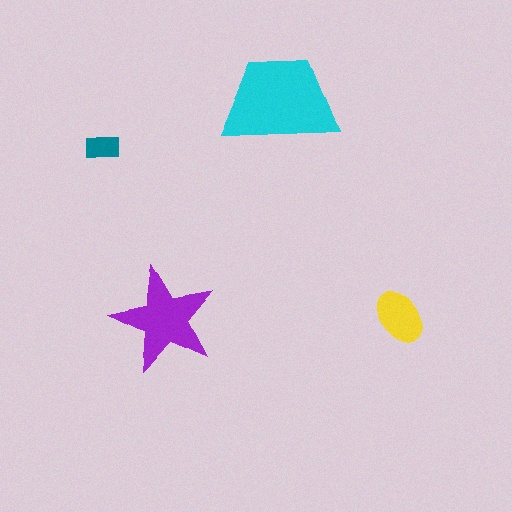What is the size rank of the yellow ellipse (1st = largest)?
3rd.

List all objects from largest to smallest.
The cyan trapezoid, the purple star, the yellow ellipse, the teal rectangle.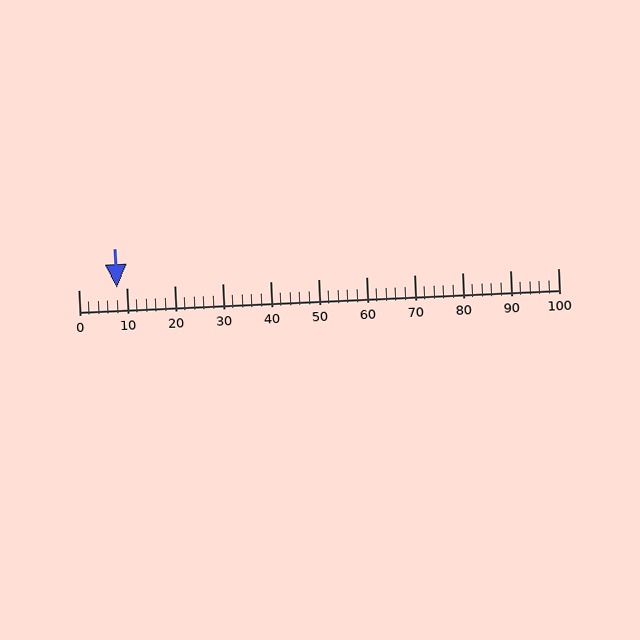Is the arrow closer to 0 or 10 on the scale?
The arrow is closer to 10.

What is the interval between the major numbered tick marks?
The major tick marks are spaced 10 units apart.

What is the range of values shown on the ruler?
The ruler shows values from 0 to 100.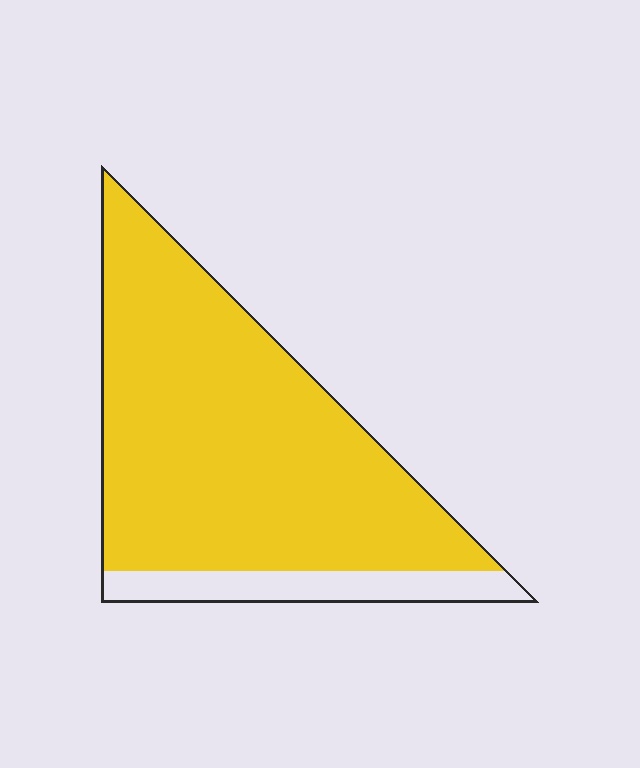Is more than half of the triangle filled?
Yes.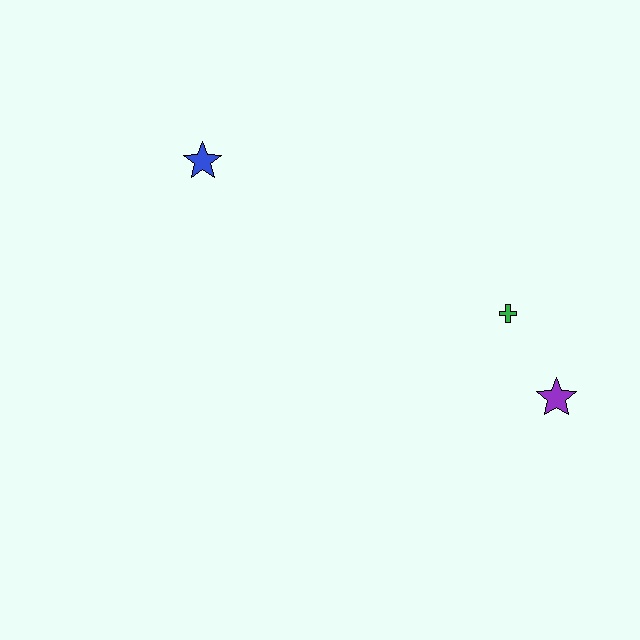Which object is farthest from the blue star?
The purple star is farthest from the blue star.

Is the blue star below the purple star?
No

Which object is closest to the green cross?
The purple star is closest to the green cross.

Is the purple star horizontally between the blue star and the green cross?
No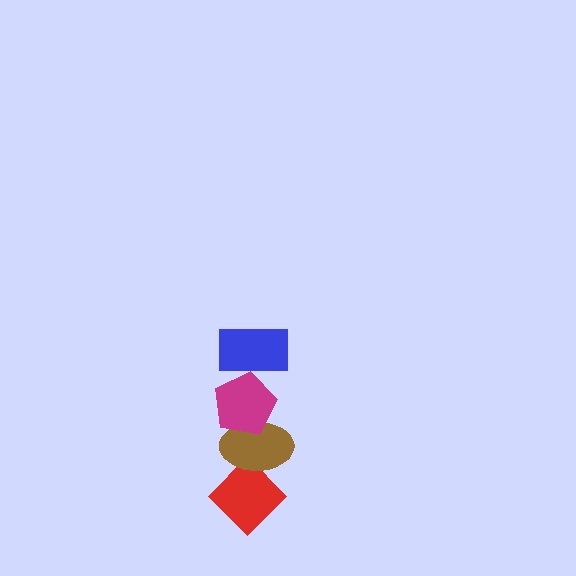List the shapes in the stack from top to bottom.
From top to bottom: the blue rectangle, the magenta pentagon, the brown ellipse, the red diamond.